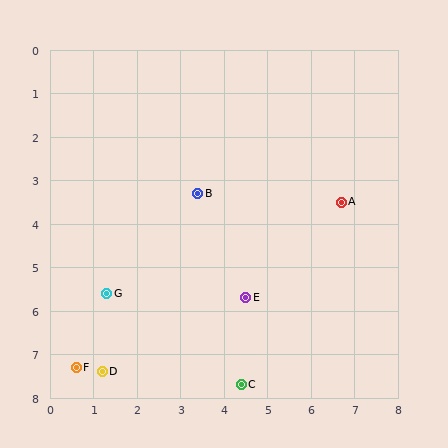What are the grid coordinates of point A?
Point A is at approximately (6.7, 3.5).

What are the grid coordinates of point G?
Point G is at approximately (1.3, 5.6).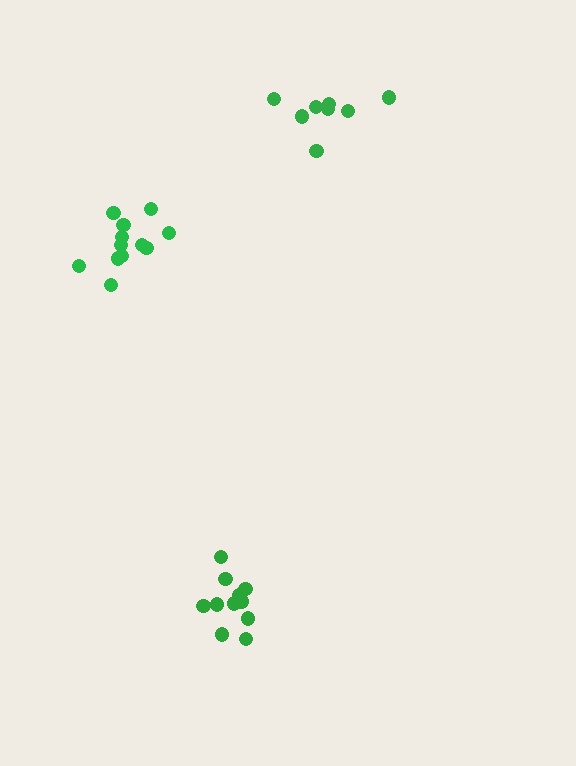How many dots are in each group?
Group 1: 8 dots, Group 2: 11 dots, Group 3: 12 dots (31 total).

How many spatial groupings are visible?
There are 3 spatial groupings.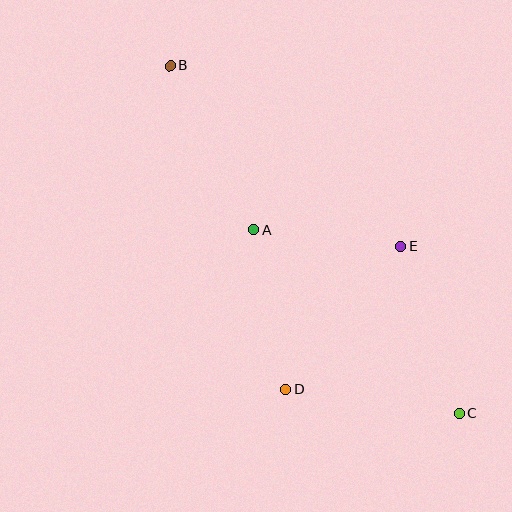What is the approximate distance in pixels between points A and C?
The distance between A and C is approximately 275 pixels.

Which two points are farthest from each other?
Points B and C are farthest from each other.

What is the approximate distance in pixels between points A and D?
The distance between A and D is approximately 163 pixels.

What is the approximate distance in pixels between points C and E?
The distance between C and E is approximately 177 pixels.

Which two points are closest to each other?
Points A and E are closest to each other.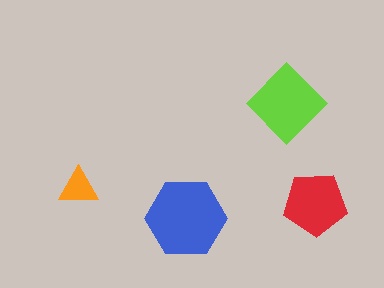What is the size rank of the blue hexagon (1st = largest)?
1st.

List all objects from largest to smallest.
The blue hexagon, the lime diamond, the red pentagon, the orange triangle.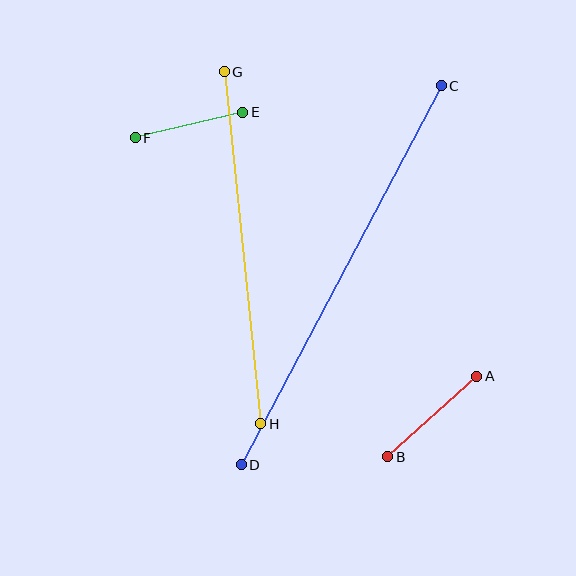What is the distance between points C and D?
The distance is approximately 428 pixels.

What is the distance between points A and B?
The distance is approximately 120 pixels.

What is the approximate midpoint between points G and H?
The midpoint is at approximately (243, 248) pixels.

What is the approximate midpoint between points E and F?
The midpoint is at approximately (189, 125) pixels.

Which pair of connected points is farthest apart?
Points C and D are farthest apart.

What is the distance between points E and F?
The distance is approximately 110 pixels.